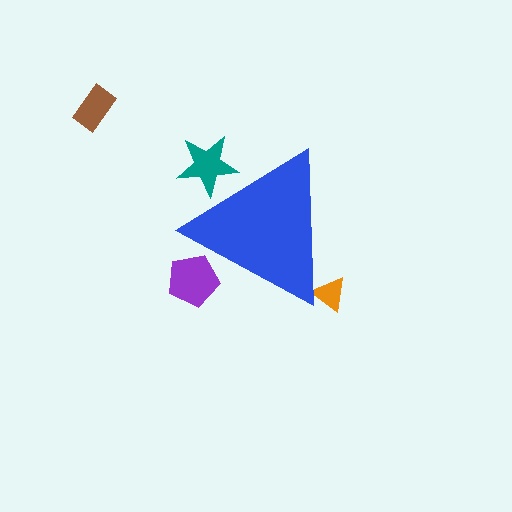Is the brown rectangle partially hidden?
No, the brown rectangle is fully visible.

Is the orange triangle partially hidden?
Yes, the orange triangle is partially hidden behind the blue triangle.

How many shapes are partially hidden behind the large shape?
3 shapes are partially hidden.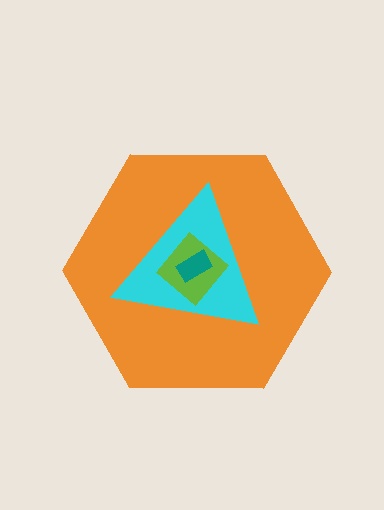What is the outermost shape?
The orange hexagon.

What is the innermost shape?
The teal rectangle.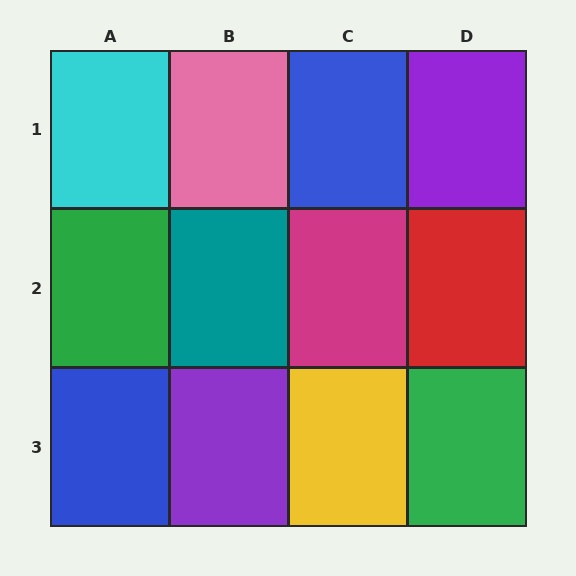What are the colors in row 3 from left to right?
Blue, purple, yellow, green.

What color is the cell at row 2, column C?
Magenta.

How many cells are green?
2 cells are green.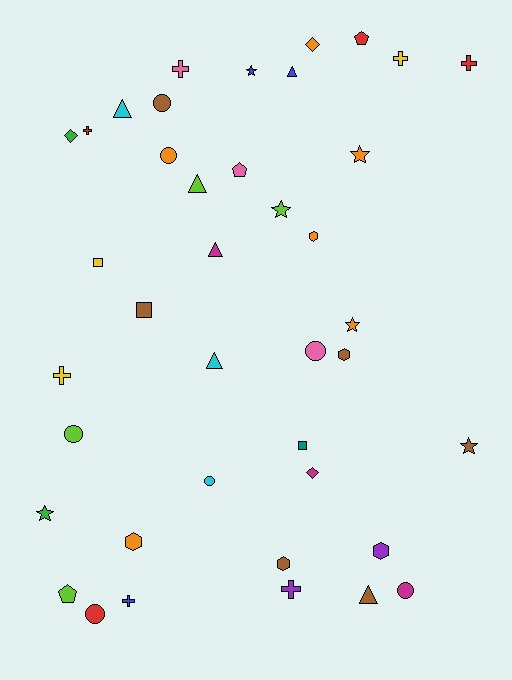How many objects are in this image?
There are 40 objects.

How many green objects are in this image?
There are 2 green objects.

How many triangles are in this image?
There are 6 triangles.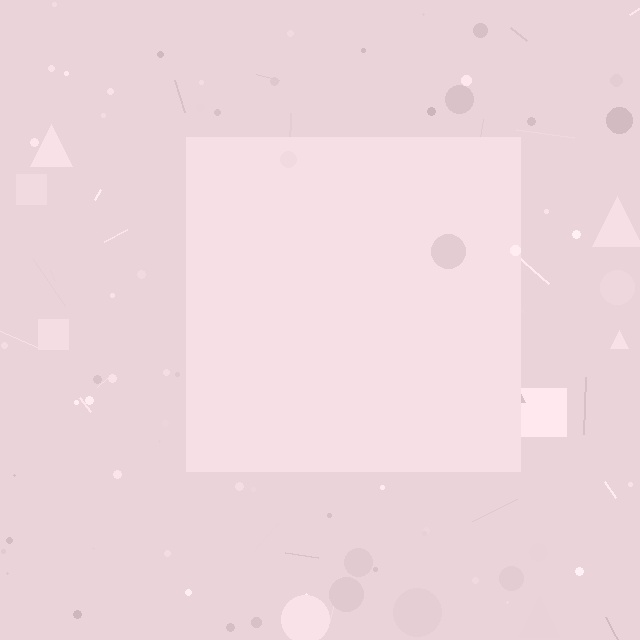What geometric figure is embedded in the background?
A square is embedded in the background.